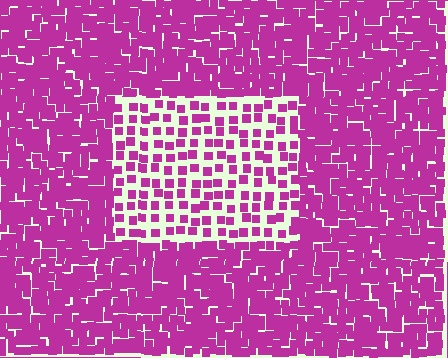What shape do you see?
I see a rectangle.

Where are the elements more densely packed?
The elements are more densely packed outside the rectangle boundary.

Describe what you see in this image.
The image contains small magenta elements arranged at two different densities. A rectangle-shaped region is visible where the elements are less densely packed than the surrounding area.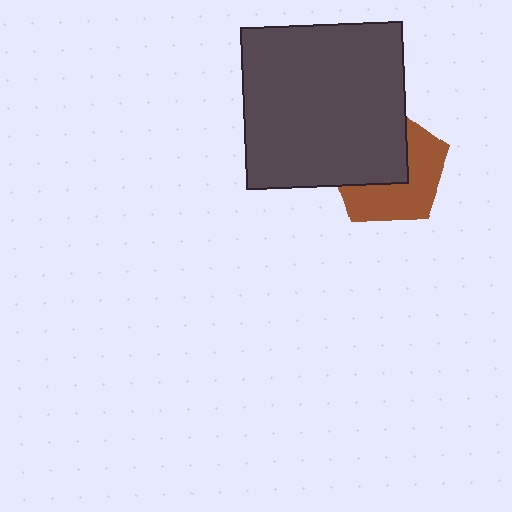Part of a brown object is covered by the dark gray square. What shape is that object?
It is a pentagon.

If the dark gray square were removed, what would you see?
You would see the complete brown pentagon.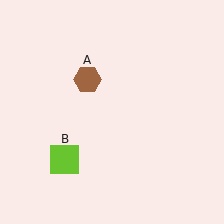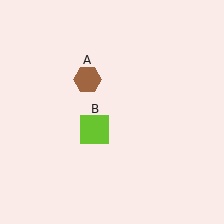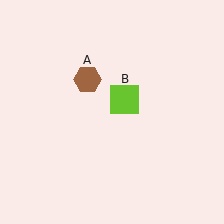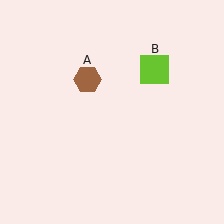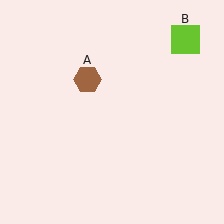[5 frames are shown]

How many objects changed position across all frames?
1 object changed position: lime square (object B).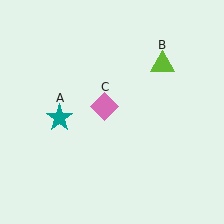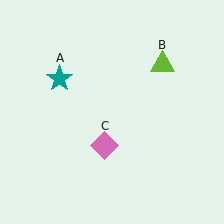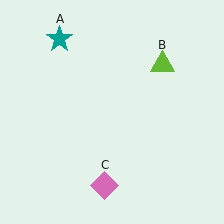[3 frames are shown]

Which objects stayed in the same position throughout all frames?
Lime triangle (object B) remained stationary.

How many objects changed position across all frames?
2 objects changed position: teal star (object A), pink diamond (object C).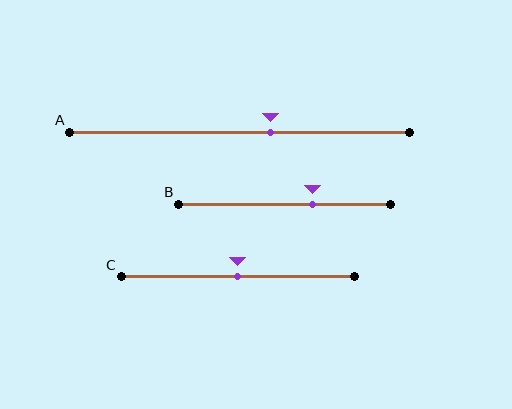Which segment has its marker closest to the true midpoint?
Segment C has its marker closest to the true midpoint.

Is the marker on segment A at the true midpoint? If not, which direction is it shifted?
No, the marker on segment A is shifted to the right by about 9% of the segment length.